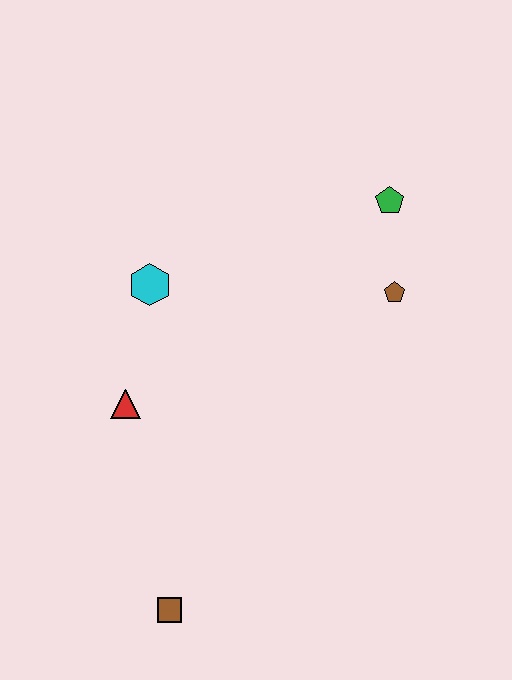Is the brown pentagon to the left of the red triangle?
No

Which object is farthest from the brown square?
The green pentagon is farthest from the brown square.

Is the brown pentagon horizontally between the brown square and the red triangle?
No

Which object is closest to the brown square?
The red triangle is closest to the brown square.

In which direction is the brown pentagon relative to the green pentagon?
The brown pentagon is below the green pentagon.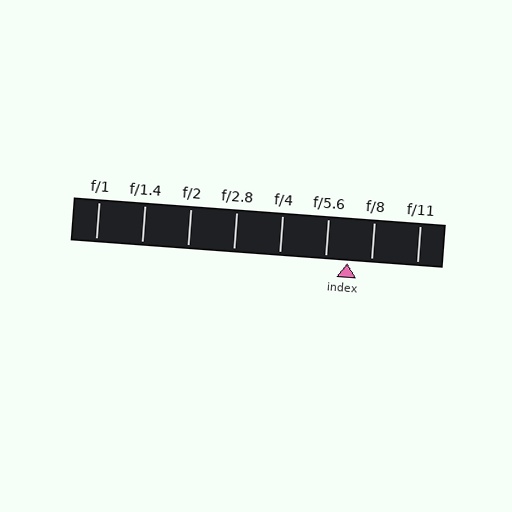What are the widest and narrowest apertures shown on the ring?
The widest aperture shown is f/1 and the narrowest is f/11.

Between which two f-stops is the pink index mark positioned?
The index mark is between f/5.6 and f/8.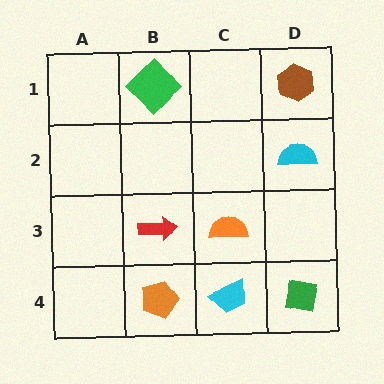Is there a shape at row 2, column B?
No, that cell is empty.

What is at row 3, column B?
A red arrow.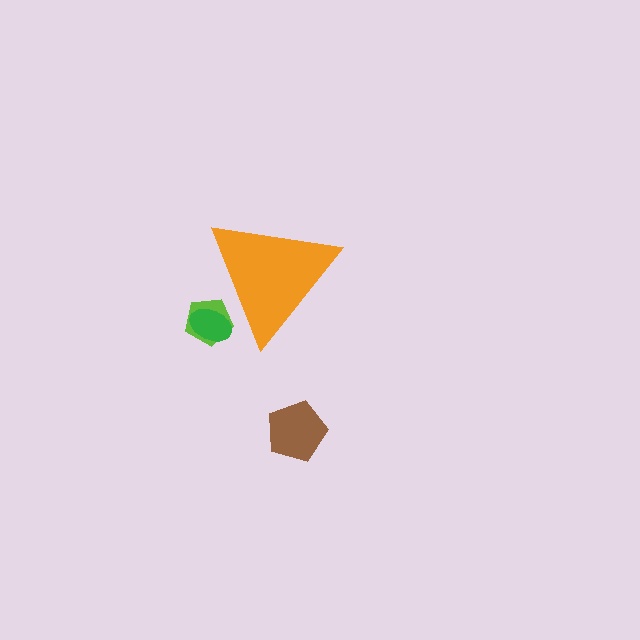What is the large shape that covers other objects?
An orange triangle.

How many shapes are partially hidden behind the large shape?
2 shapes are partially hidden.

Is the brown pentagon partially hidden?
No, the brown pentagon is fully visible.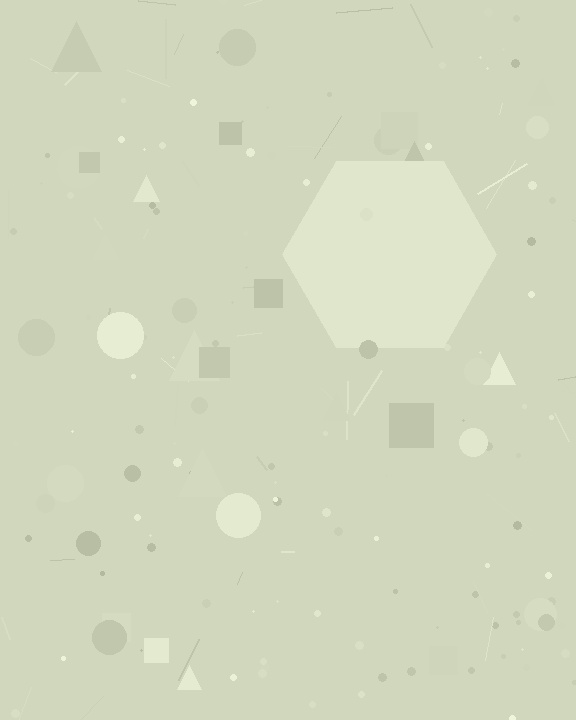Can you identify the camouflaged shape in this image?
The camouflaged shape is a hexagon.